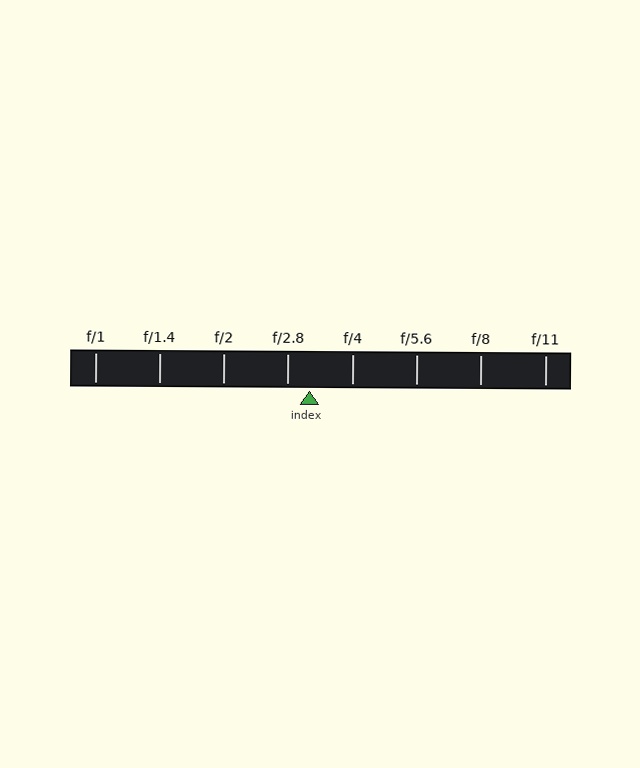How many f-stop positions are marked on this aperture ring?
There are 8 f-stop positions marked.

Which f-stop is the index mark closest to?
The index mark is closest to f/2.8.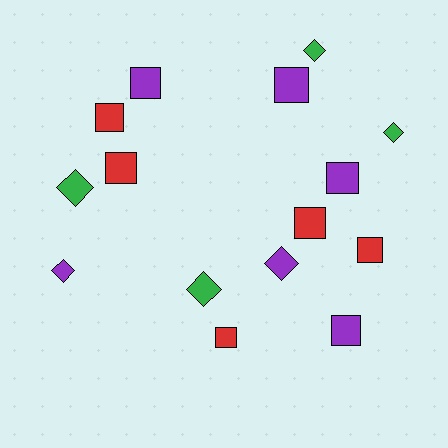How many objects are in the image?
There are 15 objects.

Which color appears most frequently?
Purple, with 6 objects.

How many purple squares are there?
There are 4 purple squares.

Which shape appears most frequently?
Square, with 9 objects.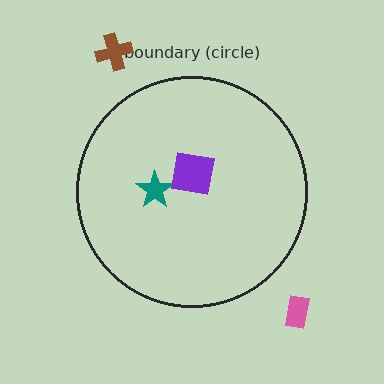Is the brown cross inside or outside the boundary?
Outside.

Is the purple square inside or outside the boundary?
Inside.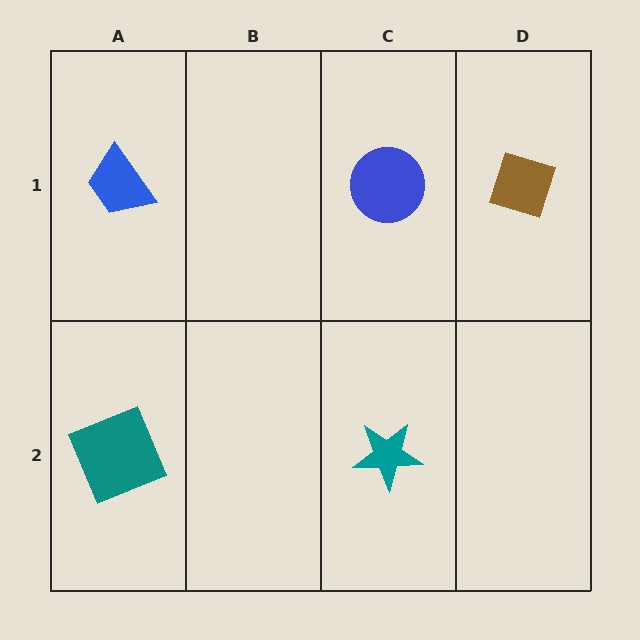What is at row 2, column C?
A teal star.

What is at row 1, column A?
A blue trapezoid.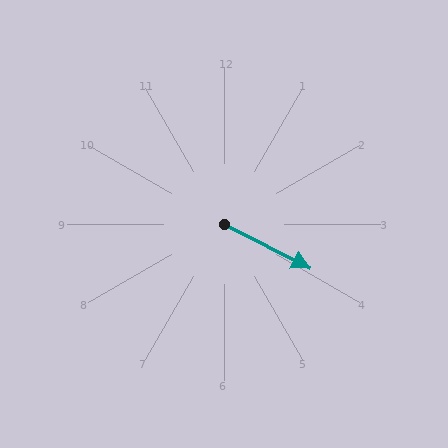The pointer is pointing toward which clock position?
Roughly 4 o'clock.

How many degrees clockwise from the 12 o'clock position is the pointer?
Approximately 117 degrees.